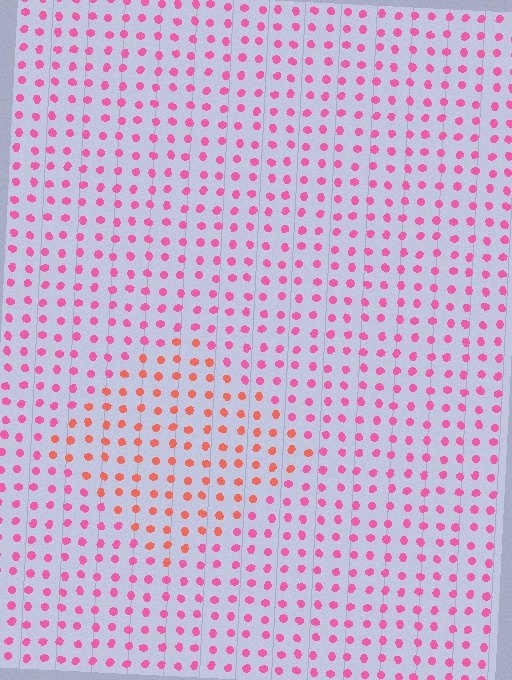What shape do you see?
I see a diamond.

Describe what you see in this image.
The image is filled with small pink elements in a uniform arrangement. A diamond-shaped region is visible where the elements are tinted to a slightly different hue, forming a subtle color boundary.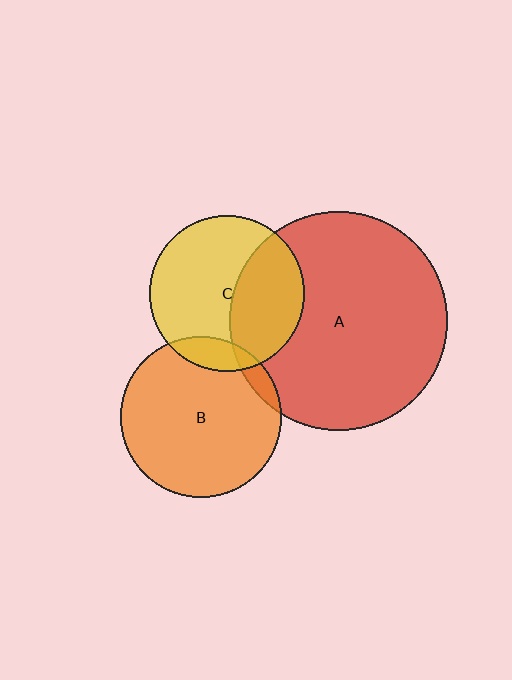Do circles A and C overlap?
Yes.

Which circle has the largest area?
Circle A (red).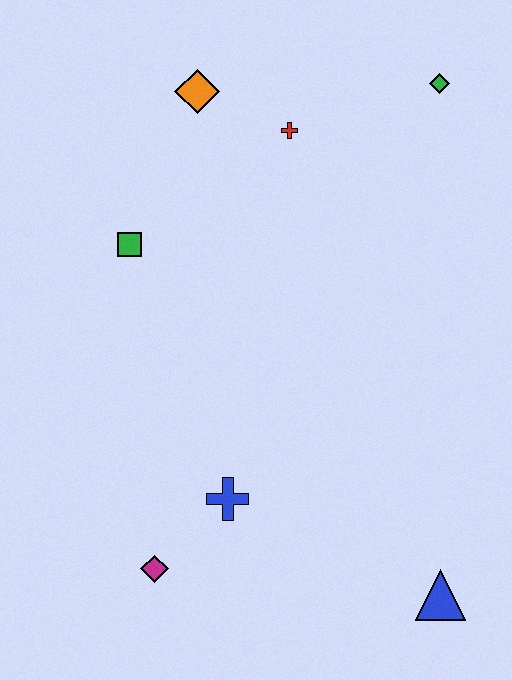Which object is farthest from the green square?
The blue triangle is farthest from the green square.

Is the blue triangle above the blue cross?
No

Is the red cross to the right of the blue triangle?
No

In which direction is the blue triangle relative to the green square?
The blue triangle is below the green square.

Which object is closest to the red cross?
The orange diamond is closest to the red cross.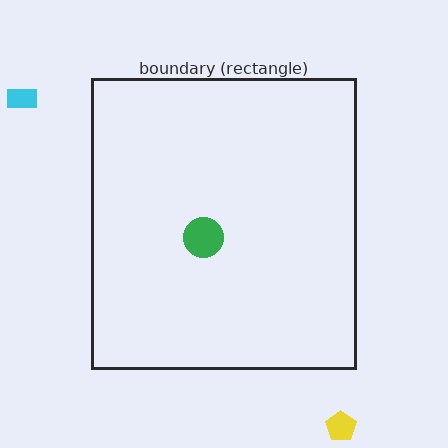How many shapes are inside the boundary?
1 inside, 2 outside.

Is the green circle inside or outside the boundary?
Inside.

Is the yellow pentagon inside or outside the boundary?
Outside.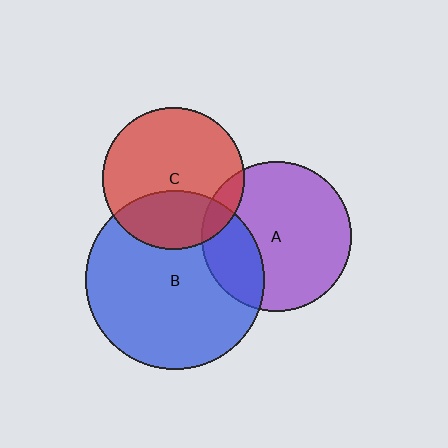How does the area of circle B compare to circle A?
Approximately 1.4 times.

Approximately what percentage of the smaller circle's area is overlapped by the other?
Approximately 30%.